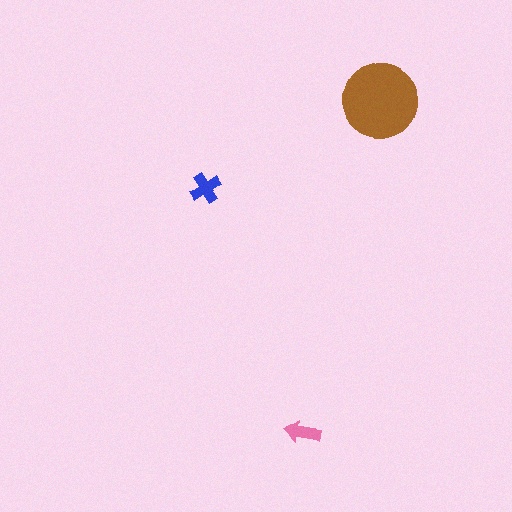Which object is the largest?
The brown circle.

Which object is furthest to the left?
The blue cross is leftmost.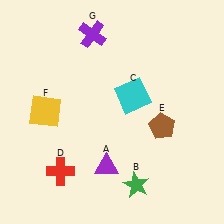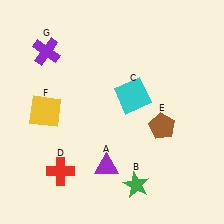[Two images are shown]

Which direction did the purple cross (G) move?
The purple cross (G) moved left.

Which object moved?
The purple cross (G) moved left.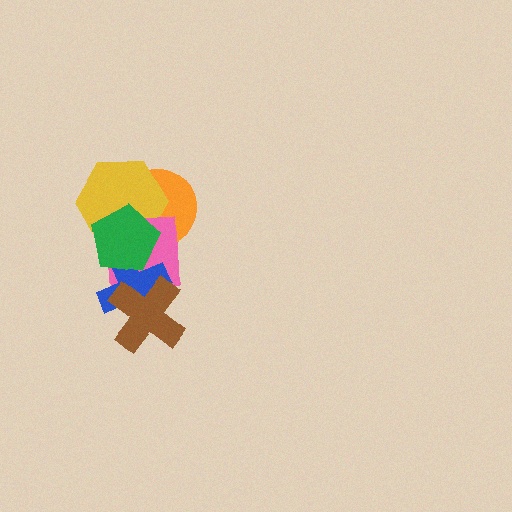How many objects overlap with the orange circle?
3 objects overlap with the orange circle.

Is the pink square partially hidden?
Yes, it is partially covered by another shape.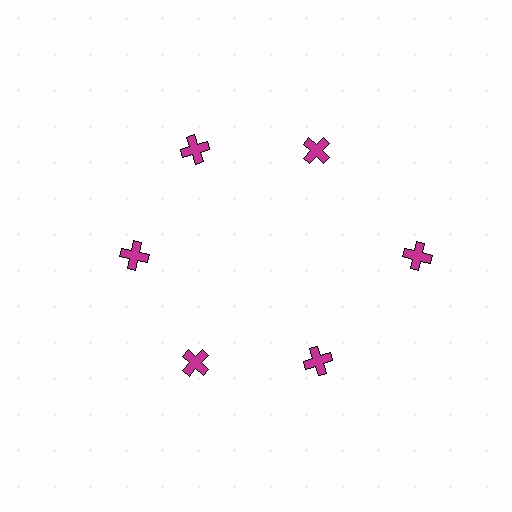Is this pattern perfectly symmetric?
No. The 6 magenta crosses are arranged in a ring, but one element near the 3 o'clock position is pushed outward from the center, breaking the 6-fold rotational symmetry.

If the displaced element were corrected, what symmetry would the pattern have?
It would have 6-fold rotational symmetry — the pattern would map onto itself every 60 degrees.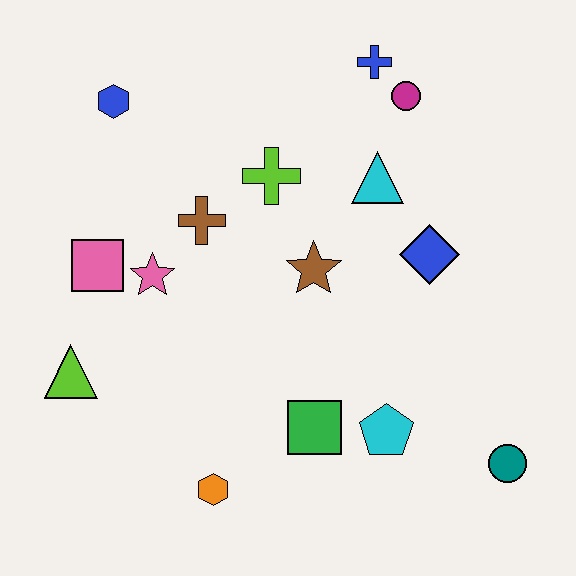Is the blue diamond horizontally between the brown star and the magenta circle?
No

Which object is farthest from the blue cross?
The orange hexagon is farthest from the blue cross.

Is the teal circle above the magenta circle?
No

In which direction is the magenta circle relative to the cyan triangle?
The magenta circle is above the cyan triangle.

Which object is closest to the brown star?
The lime cross is closest to the brown star.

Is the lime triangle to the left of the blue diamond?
Yes